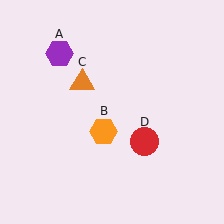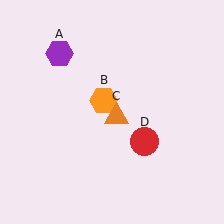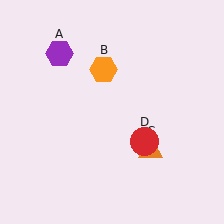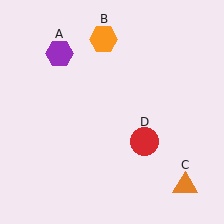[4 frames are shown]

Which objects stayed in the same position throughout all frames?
Purple hexagon (object A) and red circle (object D) remained stationary.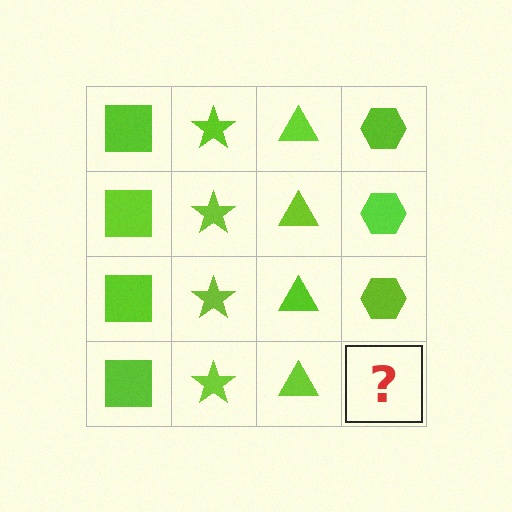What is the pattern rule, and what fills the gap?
The rule is that each column has a consistent shape. The gap should be filled with a lime hexagon.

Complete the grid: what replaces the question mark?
The question mark should be replaced with a lime hexagon.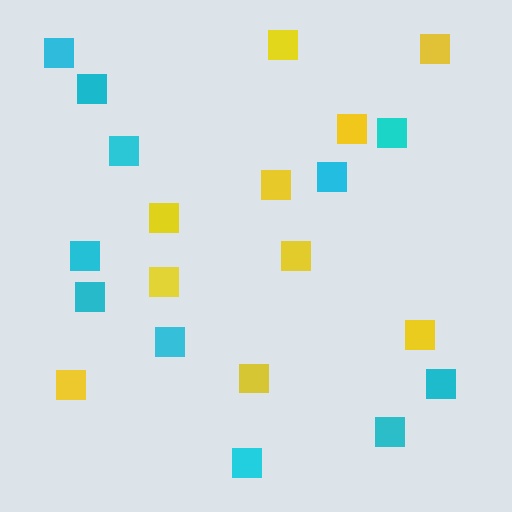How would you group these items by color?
There are 2 groups: one group of cyan squares (11) and one group of yellow squares (10).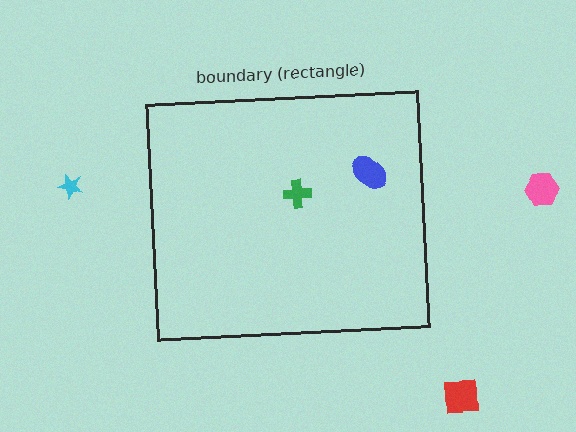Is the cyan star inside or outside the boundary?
Outside.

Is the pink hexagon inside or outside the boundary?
Outside.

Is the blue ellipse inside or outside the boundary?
Inside.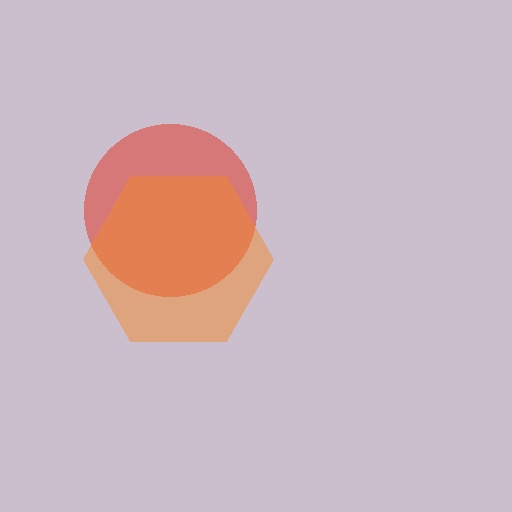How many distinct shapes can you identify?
There are 2 distinct shapes: a red circle, an orange hexagon.